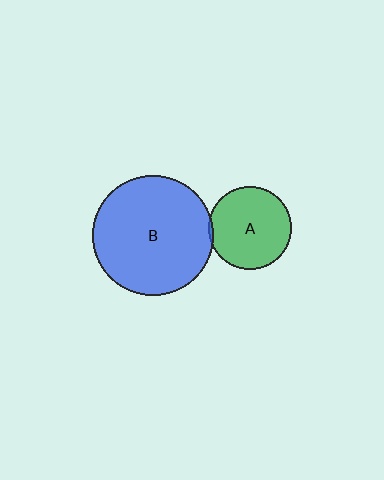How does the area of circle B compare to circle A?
Approximately 2.1 times.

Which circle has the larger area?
Circle B (blue).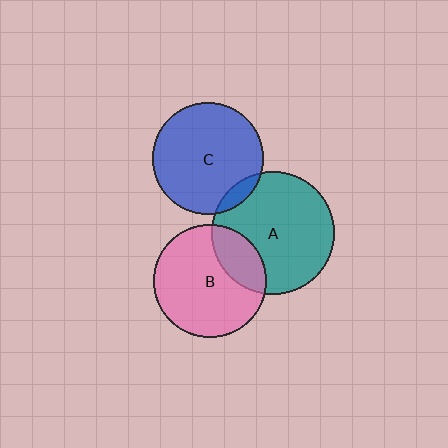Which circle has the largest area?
Circle A (teal).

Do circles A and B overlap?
Yes.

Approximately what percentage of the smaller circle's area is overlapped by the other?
Approximately 25%.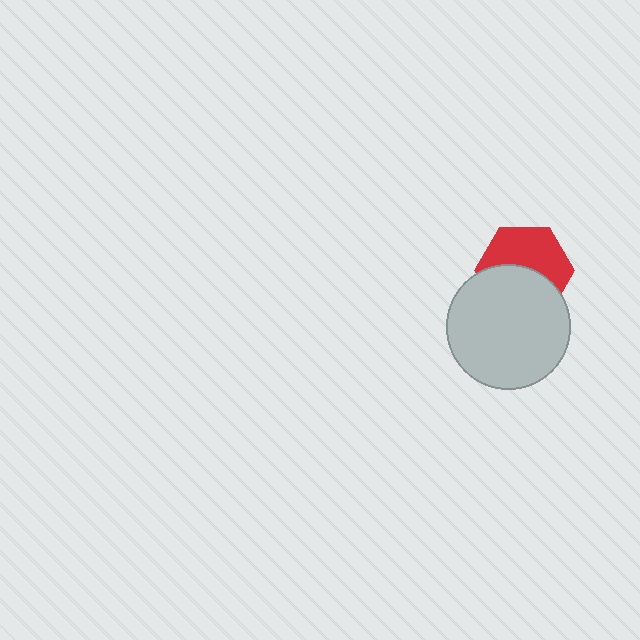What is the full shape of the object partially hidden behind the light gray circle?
The partially hidden object is a red hexagon.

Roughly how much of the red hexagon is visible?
About half of it is visible (roughly 52%).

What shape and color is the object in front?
The object in front is a light gray circle.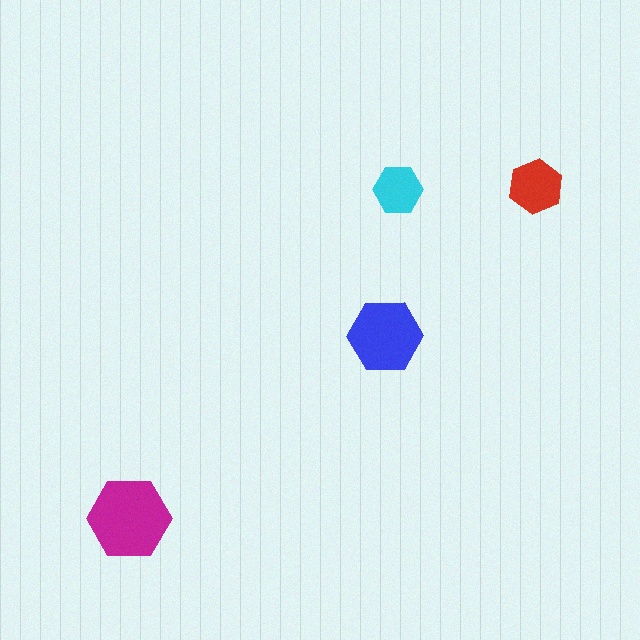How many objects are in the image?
There are 4 objects in the image.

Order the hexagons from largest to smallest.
the magenta one, the blue one, the red one, the cyan one.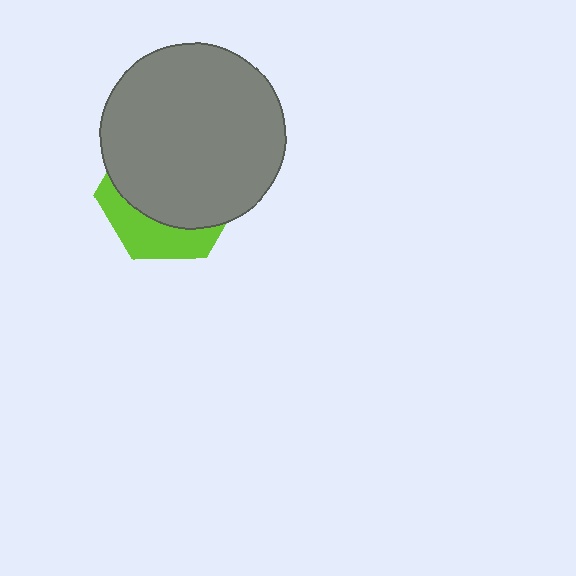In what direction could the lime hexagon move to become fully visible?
The lime hexagon could move down. That would shift it out from behind the gray circle entirely.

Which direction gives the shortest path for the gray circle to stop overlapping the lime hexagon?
Moving up gives the shortest separation.